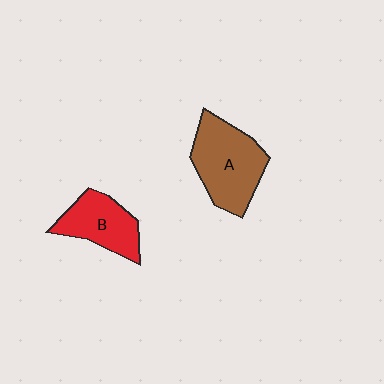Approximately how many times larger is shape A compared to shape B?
Approximately 1.4 times.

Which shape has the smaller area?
Shape B (red).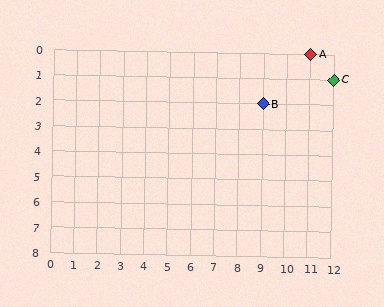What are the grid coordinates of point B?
Point B is at grid coordinates (9, 2).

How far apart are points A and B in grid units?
Points A and B are 2 columns and 2 rows apart (about 2.8 grid units diagonally).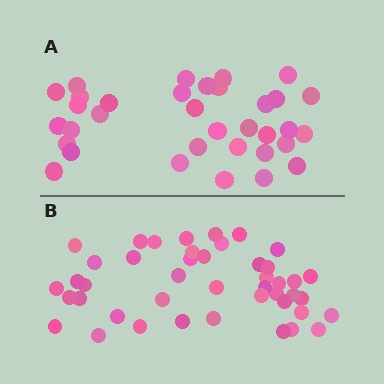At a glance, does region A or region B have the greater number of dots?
Region B (the bottom region) has more dots.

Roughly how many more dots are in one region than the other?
Region B has roughly 10 or so more dots than region A.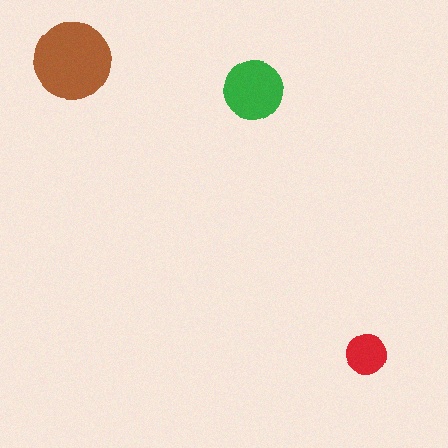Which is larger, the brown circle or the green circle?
The brown one.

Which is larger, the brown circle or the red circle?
The brown one.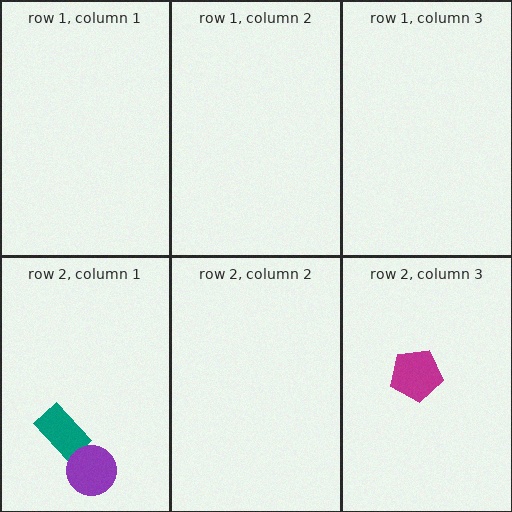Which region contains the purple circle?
The row 2, column 1 region.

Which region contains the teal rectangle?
The row 2, column 1 region.